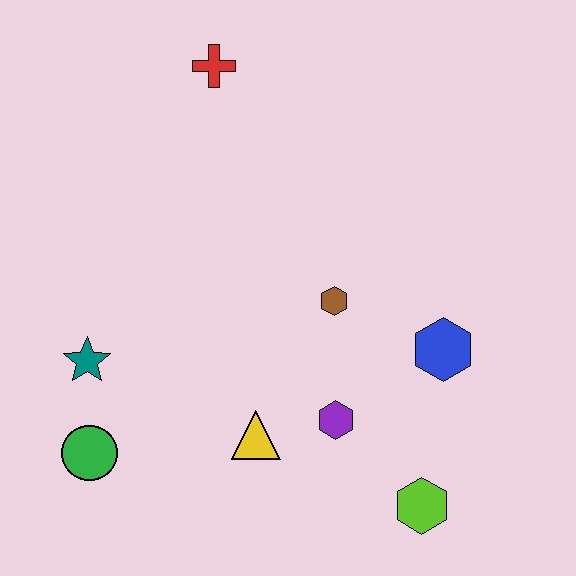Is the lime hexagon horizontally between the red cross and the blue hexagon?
Yes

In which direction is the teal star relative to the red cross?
The teal star is below the red cross.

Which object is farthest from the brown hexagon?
The green circle is farthest from the brown hexagon.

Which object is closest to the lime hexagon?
The purple hexagon is closest to the lime hexagon.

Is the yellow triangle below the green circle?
No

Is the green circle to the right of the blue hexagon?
No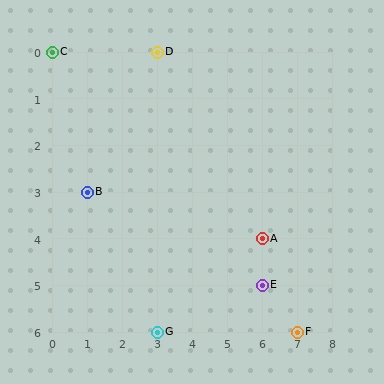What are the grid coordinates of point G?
Point G is at grid coordinates (3, 6).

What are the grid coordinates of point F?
Point F is at grid coordinates (7, 6).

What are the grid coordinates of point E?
Point E is at grid coordinates (6, 5).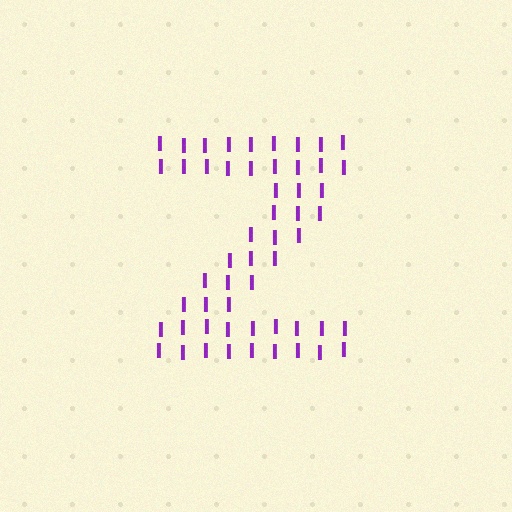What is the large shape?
The large shape is the letter Z.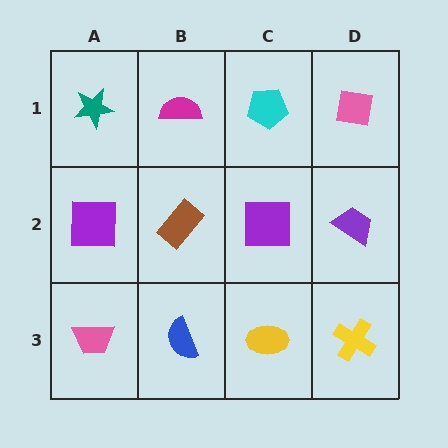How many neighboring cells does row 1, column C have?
3.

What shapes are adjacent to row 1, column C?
A purple square (row 2, column C), a magenta semicircle (row 1, column B), a pink square (row 1, column D).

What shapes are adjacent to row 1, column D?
A purple trapezoid (row 2, column D), a cyan pentagon (row 1, column C).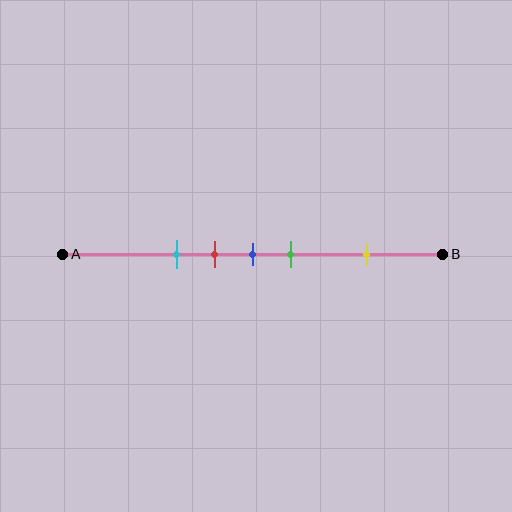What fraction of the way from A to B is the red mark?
The red mark is approximately 40% (0.4) of the way from A to B.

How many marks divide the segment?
There are 5 marks dividing the segment.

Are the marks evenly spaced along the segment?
No, the marks are not evenly spaced.